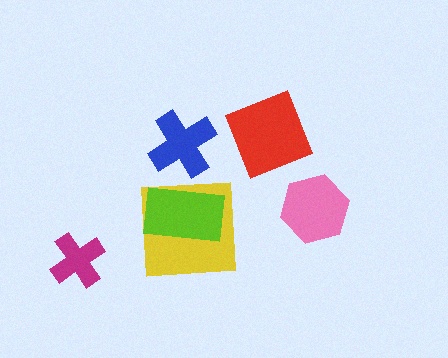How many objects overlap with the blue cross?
0 objects overlap with the blue cross.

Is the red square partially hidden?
No, no other shape covers it.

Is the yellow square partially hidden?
Yes, it is partially covered by another shape.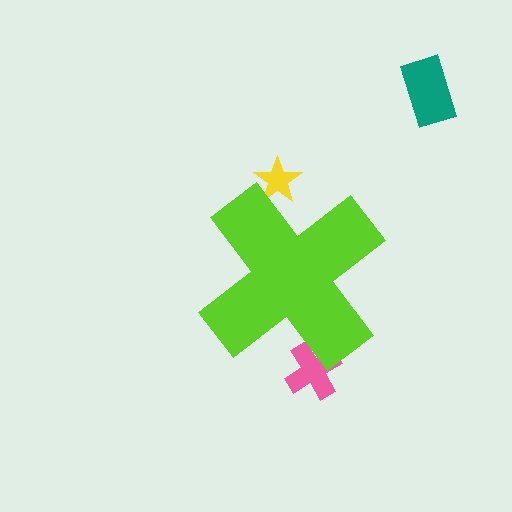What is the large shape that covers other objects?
A lime cross.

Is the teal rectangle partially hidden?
No, the teal rectangle is fully visible.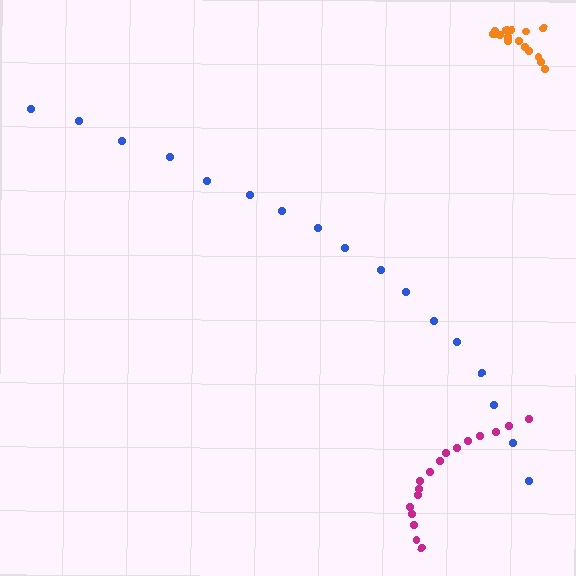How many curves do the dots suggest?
There are 3 distinct paths.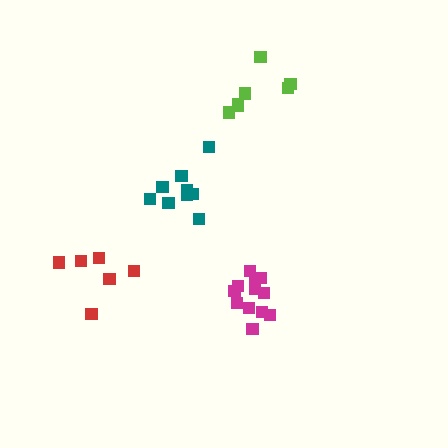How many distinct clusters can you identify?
There are 4 distinct clusters.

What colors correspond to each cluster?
The clusters are colored: magenta, teal, lime, red.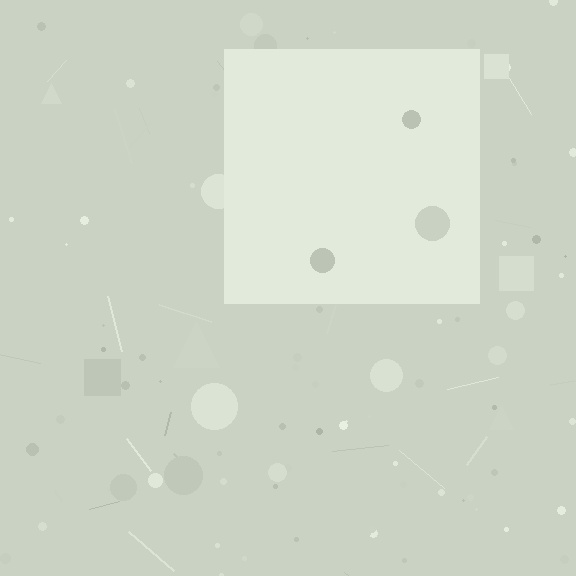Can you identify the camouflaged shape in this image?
The camouflaged shape is a square.